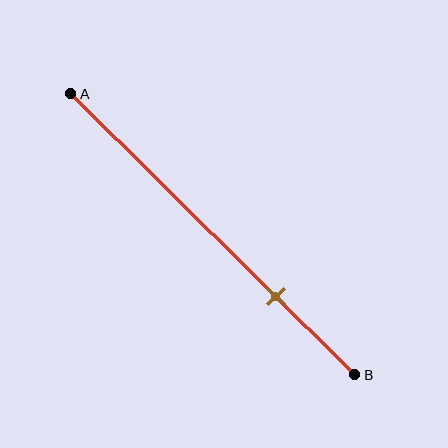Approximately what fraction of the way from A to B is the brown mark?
The brown mark is approximately 70% of the way from A to B.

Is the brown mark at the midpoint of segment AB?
No, the mark is at about 70% from A, not at the 50% midpoint.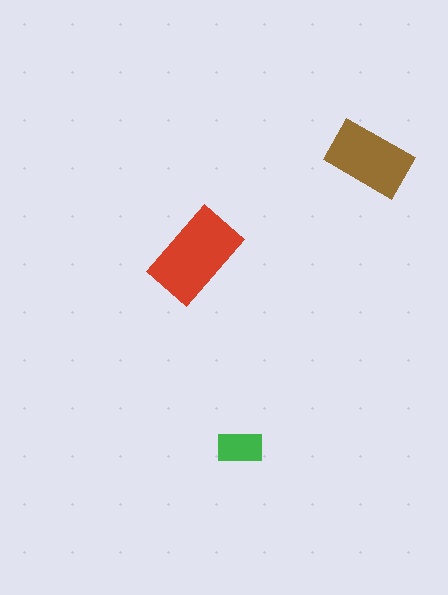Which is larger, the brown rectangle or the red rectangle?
The red one.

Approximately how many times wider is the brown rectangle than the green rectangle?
About 2 times wider.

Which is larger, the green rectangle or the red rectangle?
The red one.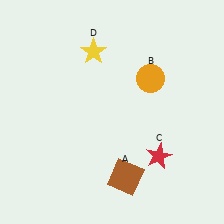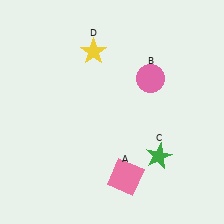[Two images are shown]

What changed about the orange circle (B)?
In Image 1, B is orange. In Image 2, it changed to pink.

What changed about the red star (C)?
In Image 1, C is red. In Image 2, it changed to green.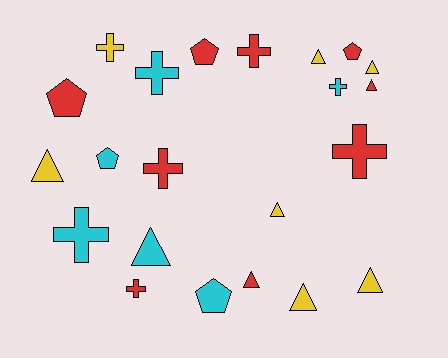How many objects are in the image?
There are 22 objects.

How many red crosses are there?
There are 4 red crosses.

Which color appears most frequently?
Red, with 9 objects.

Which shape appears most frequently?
Triangle, with 9 objects.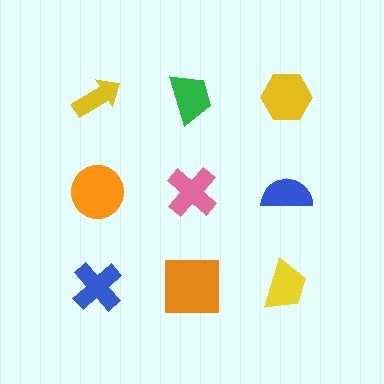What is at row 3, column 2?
An orange square.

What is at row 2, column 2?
A pink cross.